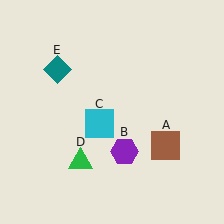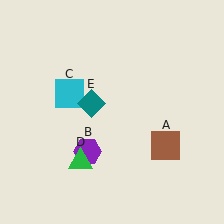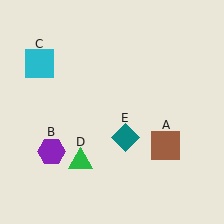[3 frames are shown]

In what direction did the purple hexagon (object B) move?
The purple hexagon (object B) moved left.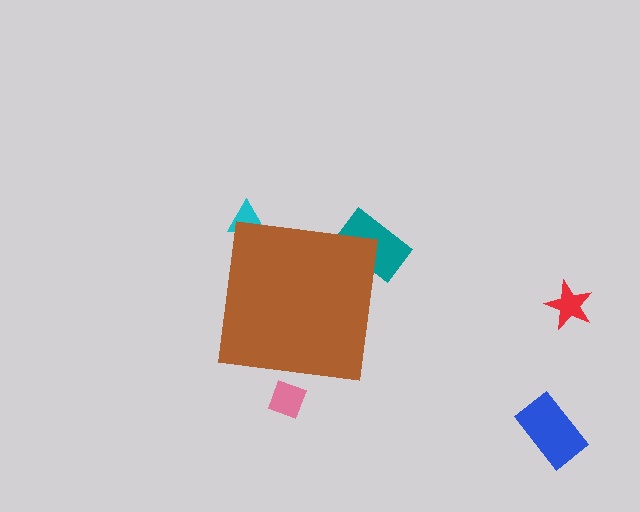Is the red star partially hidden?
No, the red star is fully visible.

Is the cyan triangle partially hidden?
Yes, the cyan triangle is partially hidden behind the brown square.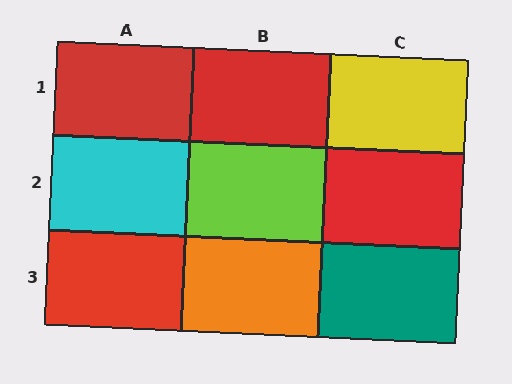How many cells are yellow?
1 cell is yellow.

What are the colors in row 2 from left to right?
Cyan, lime, red.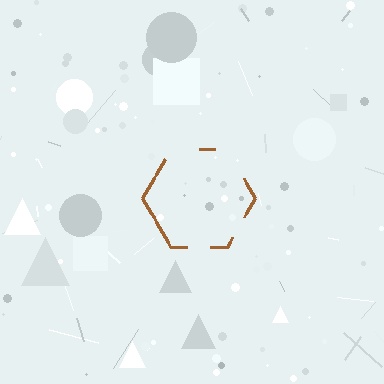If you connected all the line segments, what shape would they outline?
They would outline a hexagon.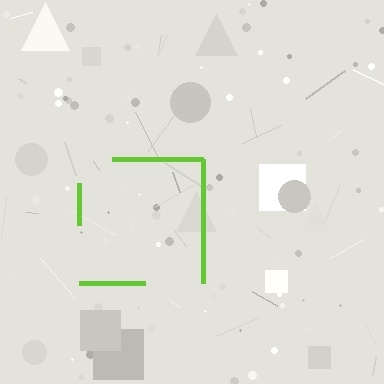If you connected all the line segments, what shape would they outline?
They would outline a square.